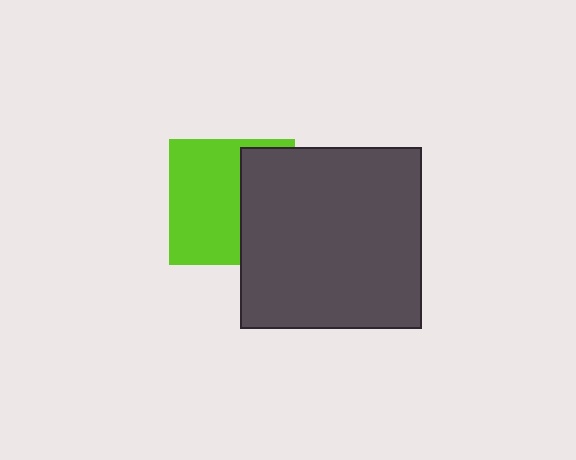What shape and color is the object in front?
The object in front is a dark gray square.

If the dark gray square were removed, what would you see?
You would see the complete lime square.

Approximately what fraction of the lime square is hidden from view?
Roughly 42% of the lime square is hidden behind the dark gray square.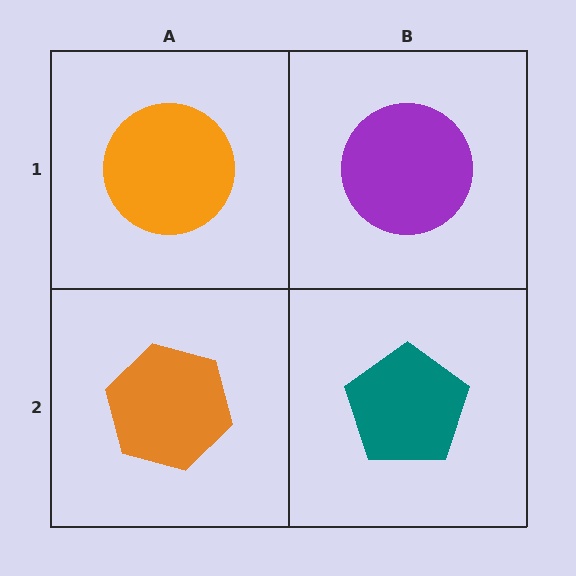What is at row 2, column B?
A teal pentagon.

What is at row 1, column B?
A purple circle.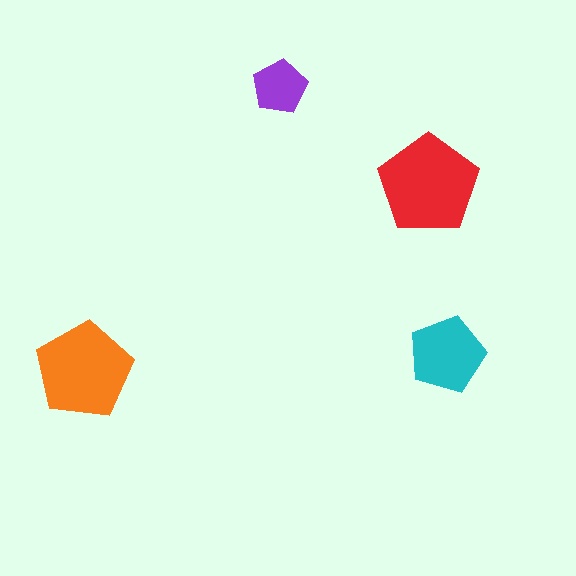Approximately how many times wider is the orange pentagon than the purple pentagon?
About 2 times wider.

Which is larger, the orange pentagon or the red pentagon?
The red one.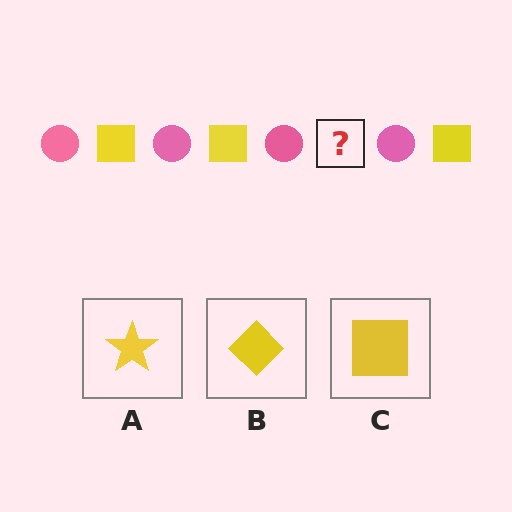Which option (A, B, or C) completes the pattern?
C.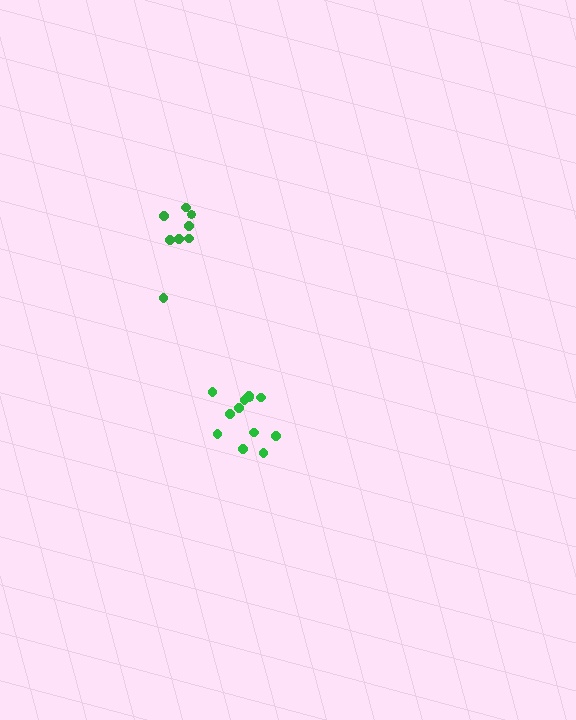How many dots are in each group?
Group 1: 8 dots, Group 2: 12 dots (20 total).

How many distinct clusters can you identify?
There are 2 distinct clusters.